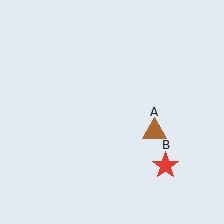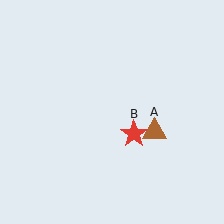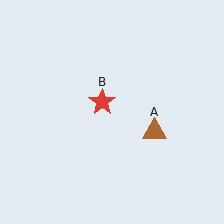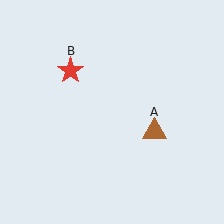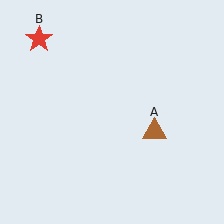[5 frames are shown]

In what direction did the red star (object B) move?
The red star (object B) moved up and to the left.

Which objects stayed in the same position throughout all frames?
Brown triangle (object A) remained stationary.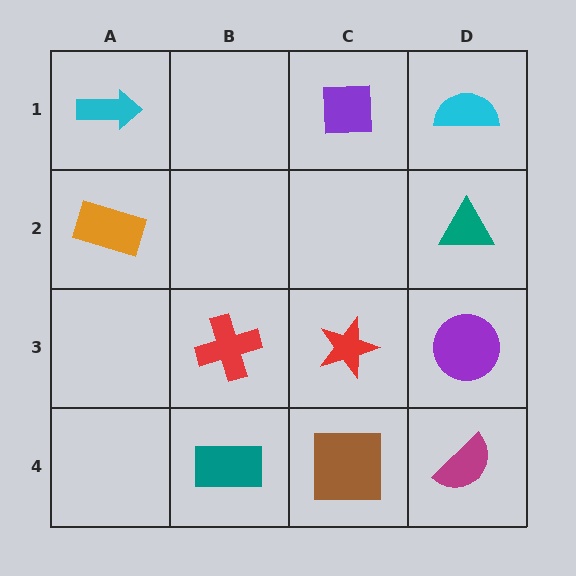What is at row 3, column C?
A red star.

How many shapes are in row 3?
3 shapes.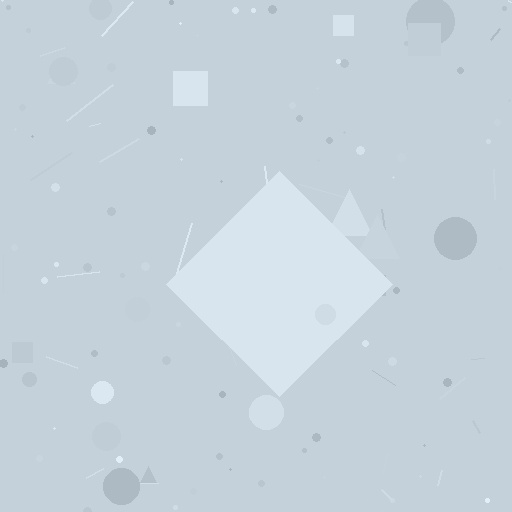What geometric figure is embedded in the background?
A diamond is embedded in the background.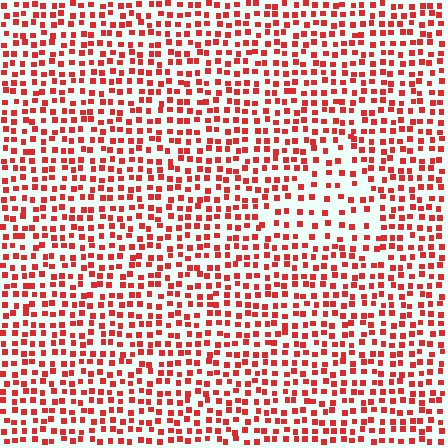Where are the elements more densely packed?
The elements are more densely packed outside the triangle boundary.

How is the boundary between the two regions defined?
The boundary is defined by a change in element density (approximately 1.8x ratio). All elements are the same color, size, and shape.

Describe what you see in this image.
The image contains small red elements arranged at two different densities. A triangle-shaped region is visible where the elements are less densely packed than the surrounding area.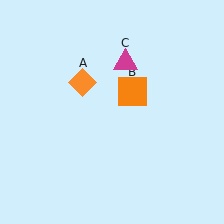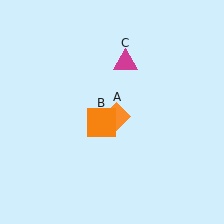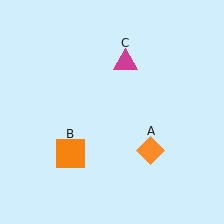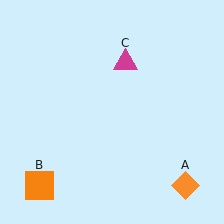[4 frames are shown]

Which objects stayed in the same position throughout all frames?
Magenta triangle (object C) remained stationary.